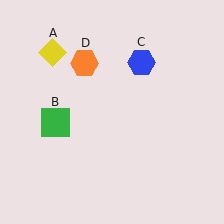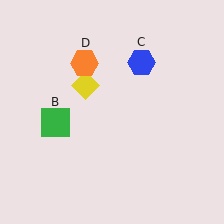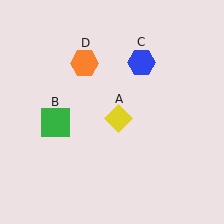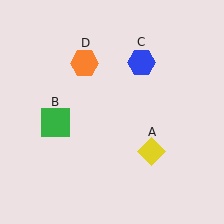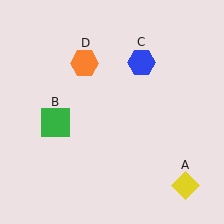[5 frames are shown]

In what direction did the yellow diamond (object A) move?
The yellow diamond (object A) moved down and to the right.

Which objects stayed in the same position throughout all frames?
Green square (object B) and blue hexagon (object C) and orange hexagon (object D) remained stationary.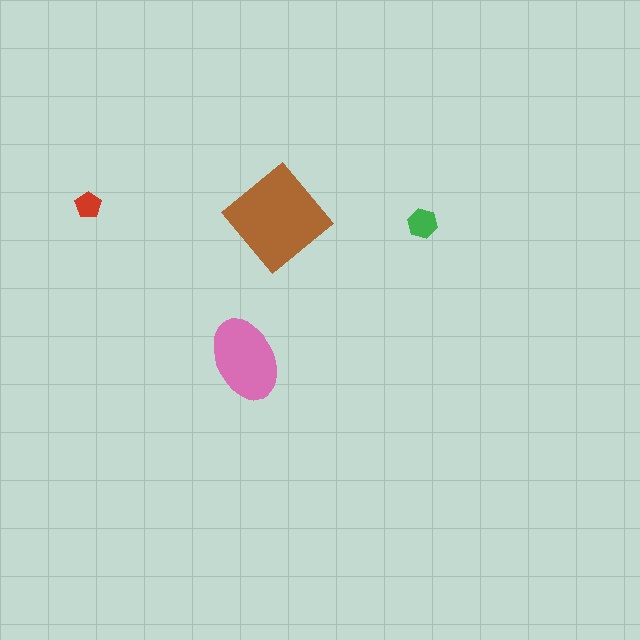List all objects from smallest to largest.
The red pentagon, the green hexagon, the pink ellipse, the brown diamond.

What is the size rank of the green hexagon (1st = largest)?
3rd.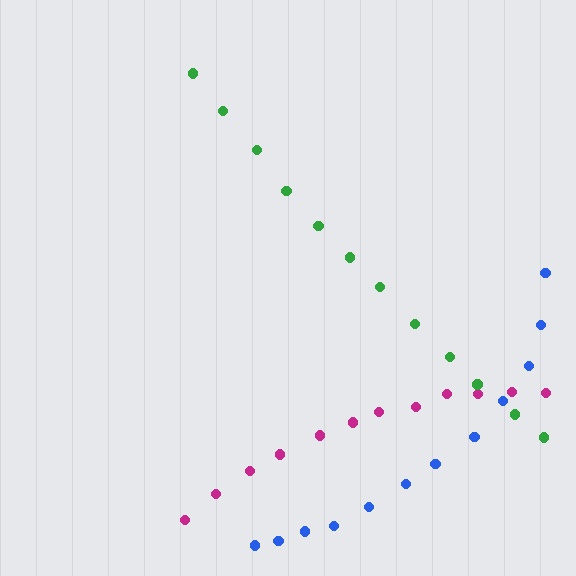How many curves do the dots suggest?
There are 3 distinct paths.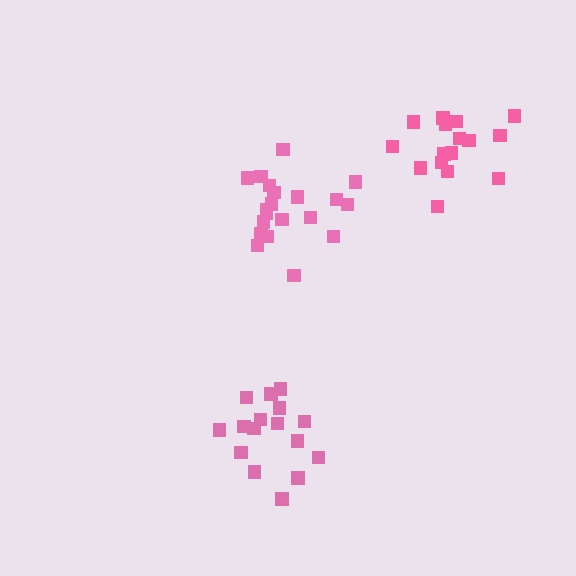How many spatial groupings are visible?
There are 3 spatial groupings.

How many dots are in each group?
Group 1: 16 dots, Group 2: 20 dots, Group 3: 16 dots (52 total).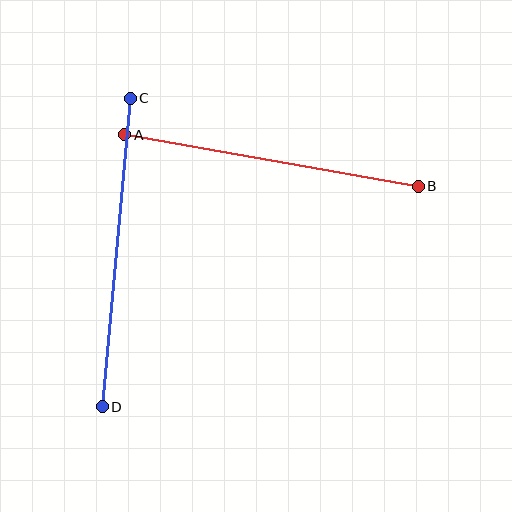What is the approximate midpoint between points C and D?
The midpoint is at approximately (116, 252) pixels.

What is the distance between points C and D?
The distance is approximately 310 pixels.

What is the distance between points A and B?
The distance is approximately 298 pixels.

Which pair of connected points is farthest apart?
Points C and D are farthest apart.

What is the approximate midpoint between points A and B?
The midpoint is at approximately (271, 161) pixels.